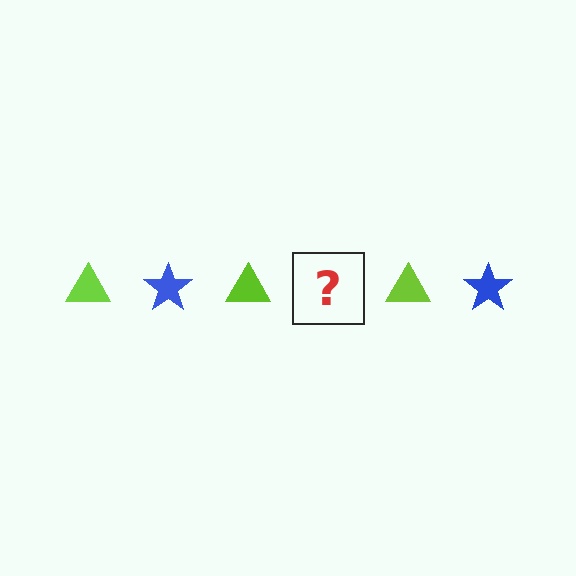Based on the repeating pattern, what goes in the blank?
The blank should be a blue star.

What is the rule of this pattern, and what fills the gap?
The rule is that the pattern alternates between lime triangle and blue star. The gap should be filled with a blue star.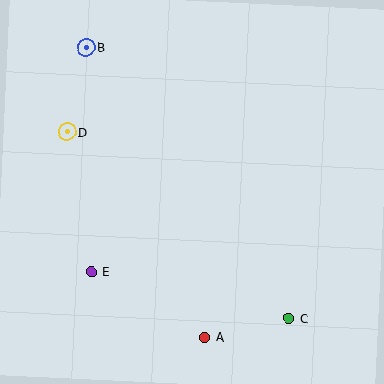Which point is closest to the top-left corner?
Point B is closest to the top-left corner.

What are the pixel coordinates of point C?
Point C is at (289, 319).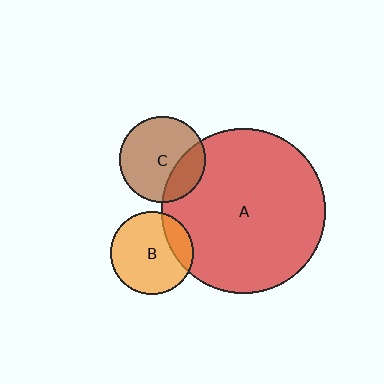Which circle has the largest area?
Circle A (red).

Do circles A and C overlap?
Yes.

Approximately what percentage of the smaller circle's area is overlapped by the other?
Approximately 25%.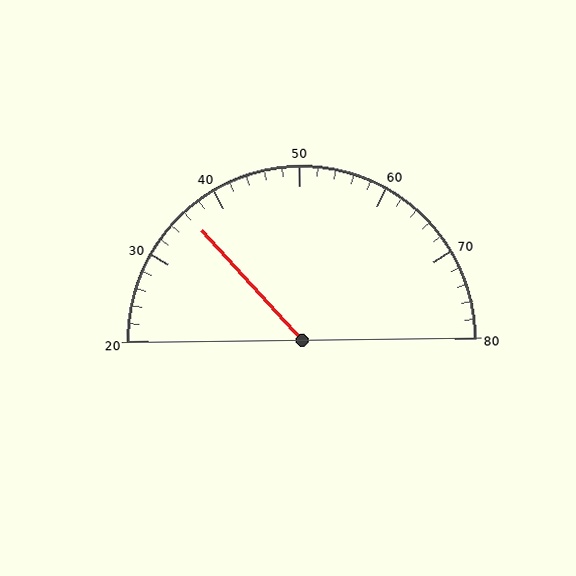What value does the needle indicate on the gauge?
The needle indicates approximately 36.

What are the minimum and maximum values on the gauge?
The gauge ranges from 20 to 80.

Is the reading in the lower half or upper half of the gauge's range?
The reading is in the lower half of the range (20 to 80).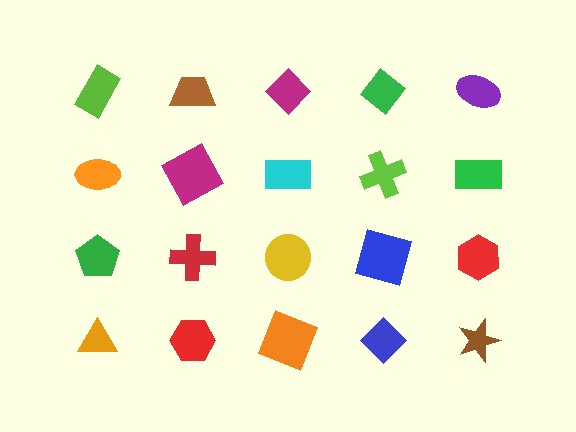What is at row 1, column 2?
A brown trapezoid.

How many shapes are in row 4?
5 shapes.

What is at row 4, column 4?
A blue diamond.